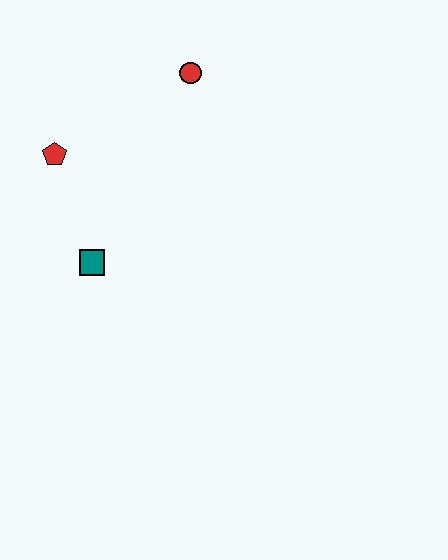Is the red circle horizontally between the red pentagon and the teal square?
No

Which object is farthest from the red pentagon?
The red circle is farthest from the red pentagon.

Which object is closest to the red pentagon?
The teal square is closest to the red pentagon.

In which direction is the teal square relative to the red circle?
The teal square is below the red circle.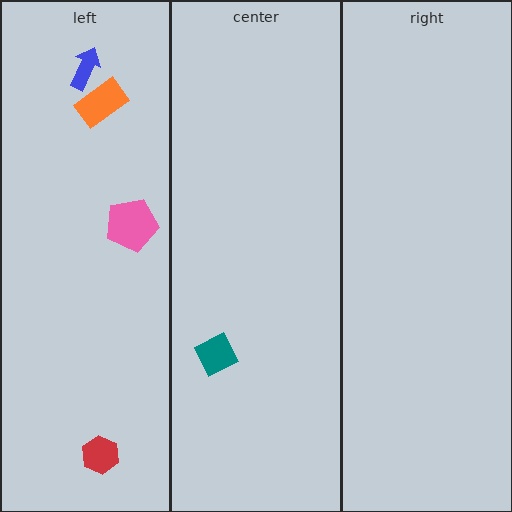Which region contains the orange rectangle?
The left region.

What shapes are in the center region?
The teal diamond.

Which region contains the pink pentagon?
The left region.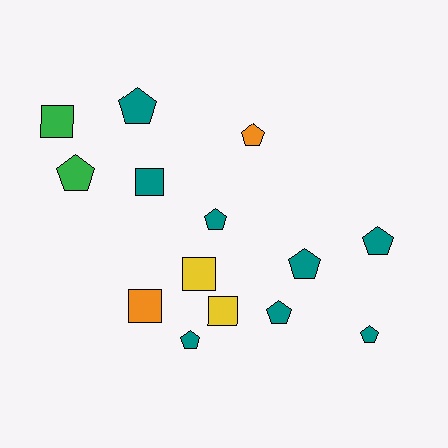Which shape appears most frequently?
Pentagon, with 9 objects.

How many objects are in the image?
There are 14 objects.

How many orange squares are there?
There is 1 orange square.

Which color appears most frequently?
Teal, with 8 objects.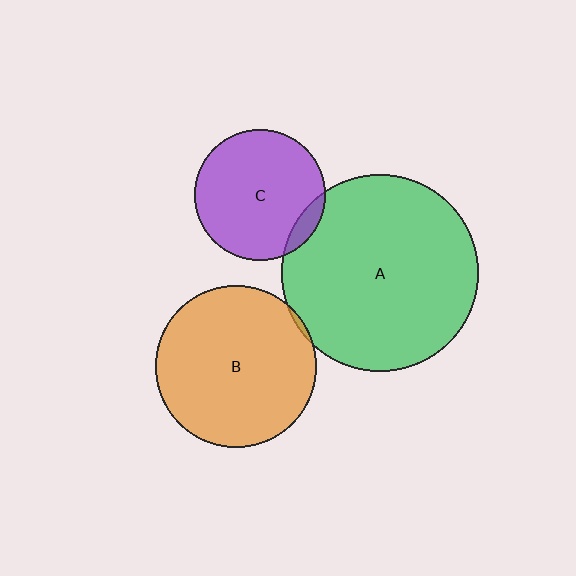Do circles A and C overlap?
Yes.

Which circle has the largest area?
Circle A (green).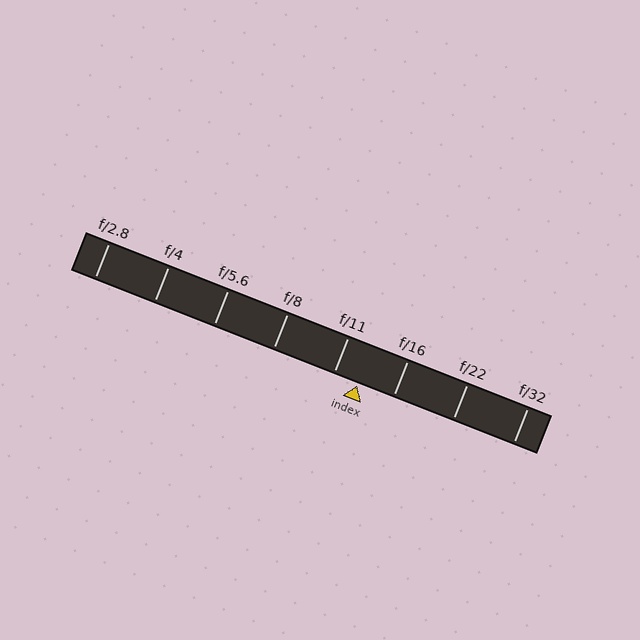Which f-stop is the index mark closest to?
The index mark is closest to f/11.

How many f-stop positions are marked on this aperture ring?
There are 8 f-stop positions marked.